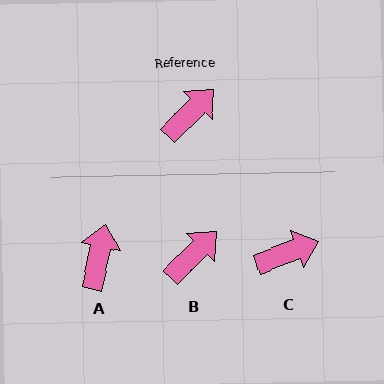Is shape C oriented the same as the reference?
No, it is off by about 24 degrees.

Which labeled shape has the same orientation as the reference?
B.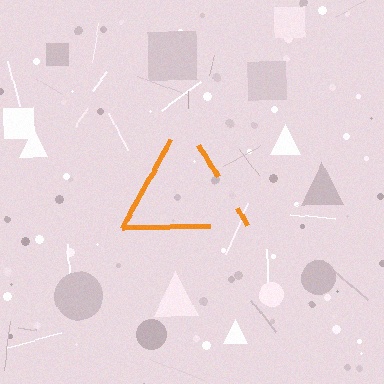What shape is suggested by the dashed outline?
The dashed outline suggests a triangle.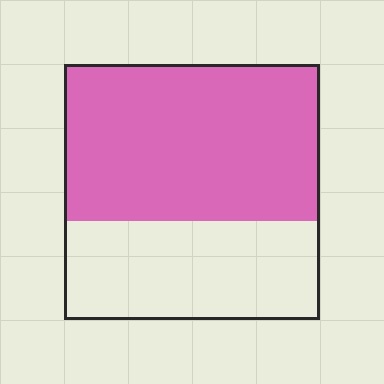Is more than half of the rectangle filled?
Yes.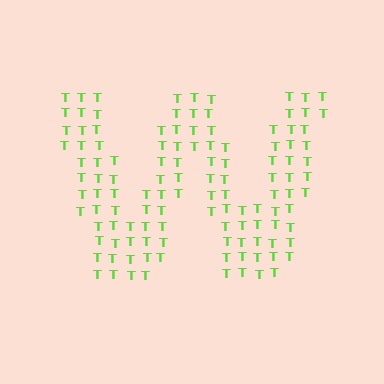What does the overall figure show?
The overall figure shows the letter W.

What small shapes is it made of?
It is made of small letter T's.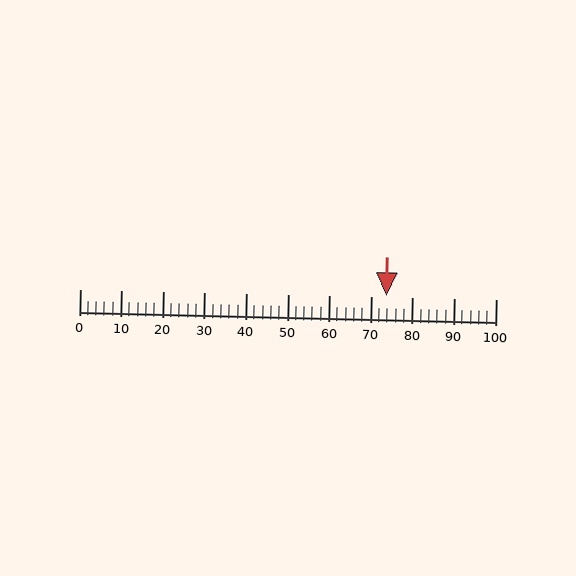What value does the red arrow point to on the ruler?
The red arrow points to approximately 74.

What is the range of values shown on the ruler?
The ruler shows values from 0 to 100.